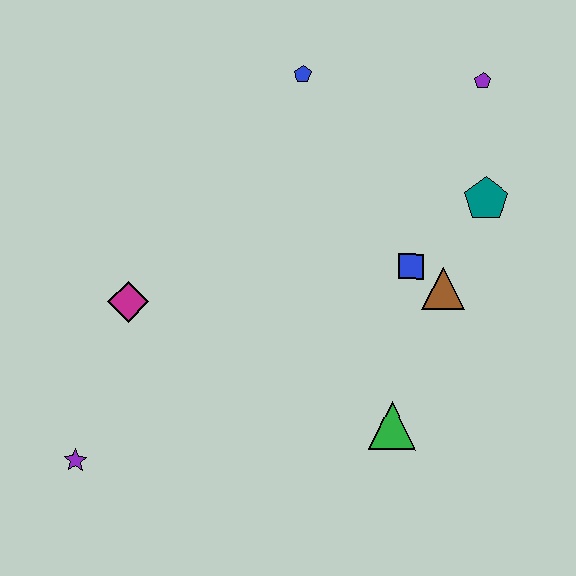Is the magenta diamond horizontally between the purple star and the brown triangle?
Yes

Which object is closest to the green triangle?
The brown triangle is closest to the green triangle.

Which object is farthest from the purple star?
The purple pentagon is farthest from the purple star.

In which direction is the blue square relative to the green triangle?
The blue square is above the green triangle.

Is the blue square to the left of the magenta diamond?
No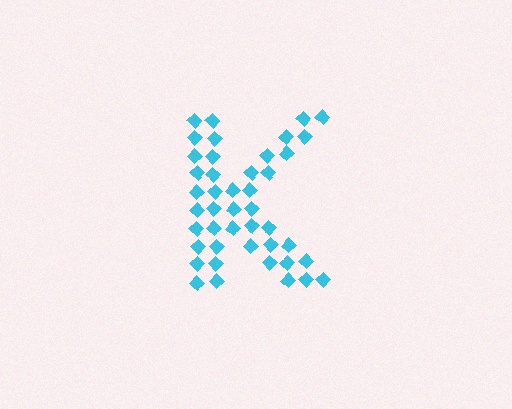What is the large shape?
The large shape is the letter K.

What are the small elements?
The small elements are diamonds.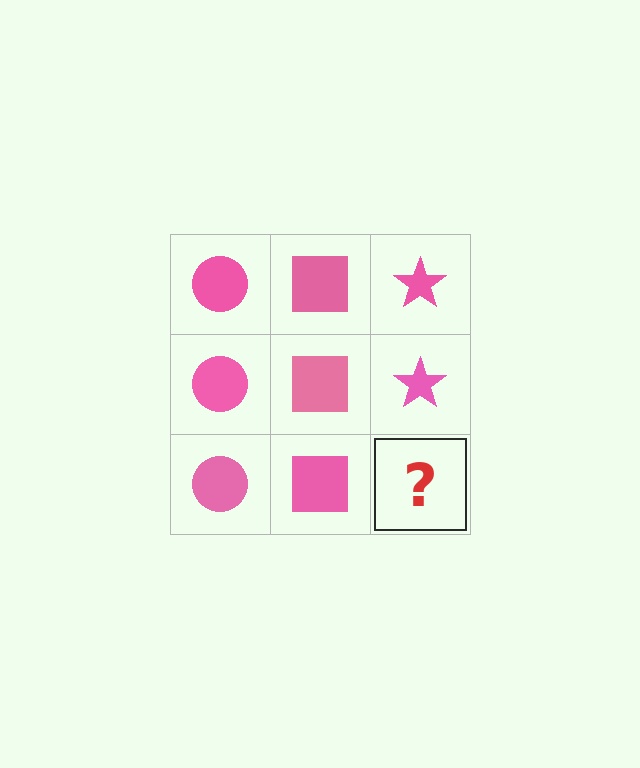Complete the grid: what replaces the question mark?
The question mark should be replaced with a pink star.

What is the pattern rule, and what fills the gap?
The rule is that each column has a consistent shape. The gap should be filled with a pink star.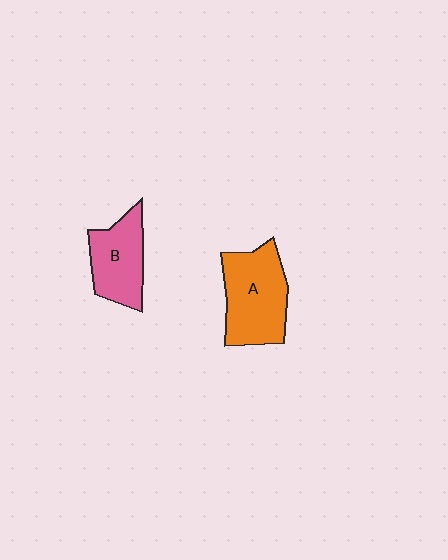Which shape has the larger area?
Shape A (orange).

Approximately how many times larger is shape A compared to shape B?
Approximately 1.3 times.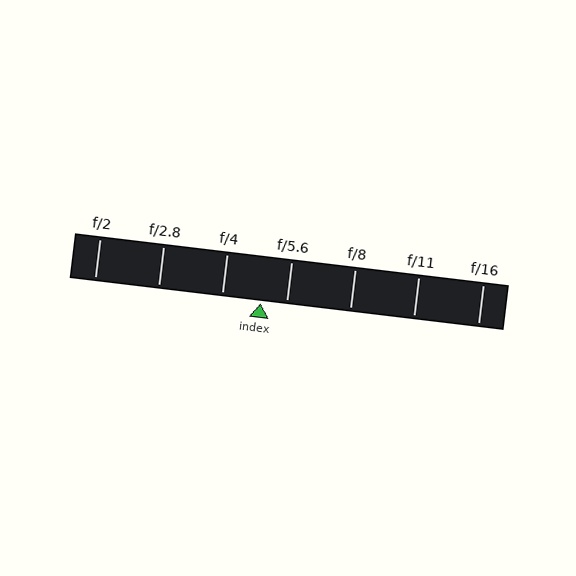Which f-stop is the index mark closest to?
The index mark is closest to f/5.6.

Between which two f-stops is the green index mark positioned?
The index mark is between f/4 and f/5.6.